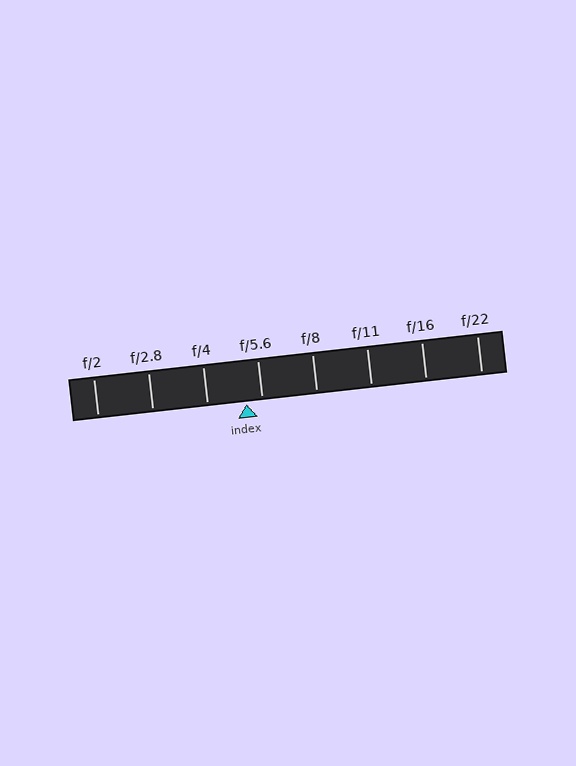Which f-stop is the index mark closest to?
The index mark is closest to f/5.6.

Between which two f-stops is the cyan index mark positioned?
The index mark is between f/4 and f/5.6.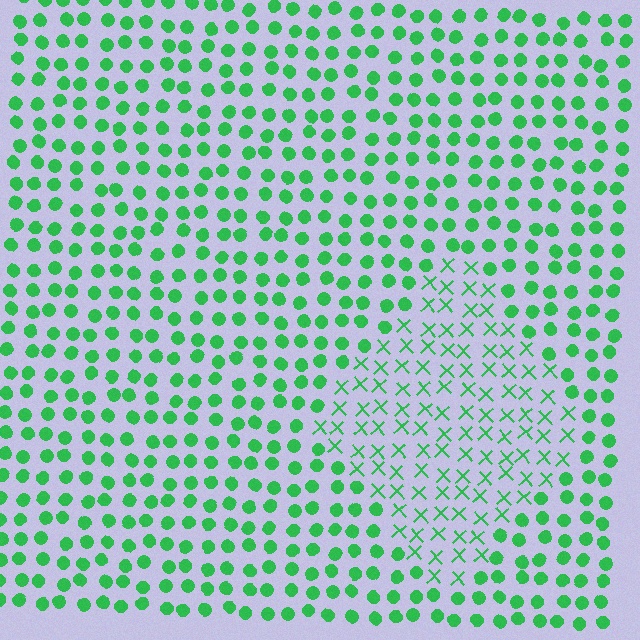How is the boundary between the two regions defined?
The boundary is defined by a change in element shape: X marks inside vs. circles outside. All elements share the same color and spacing.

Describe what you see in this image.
The image is filled with small green elements arranged in a uniform grid. A diamond-shaped region contains X marks, while the surrounding area contains circles. The boundary is defined purely by the change in element shape.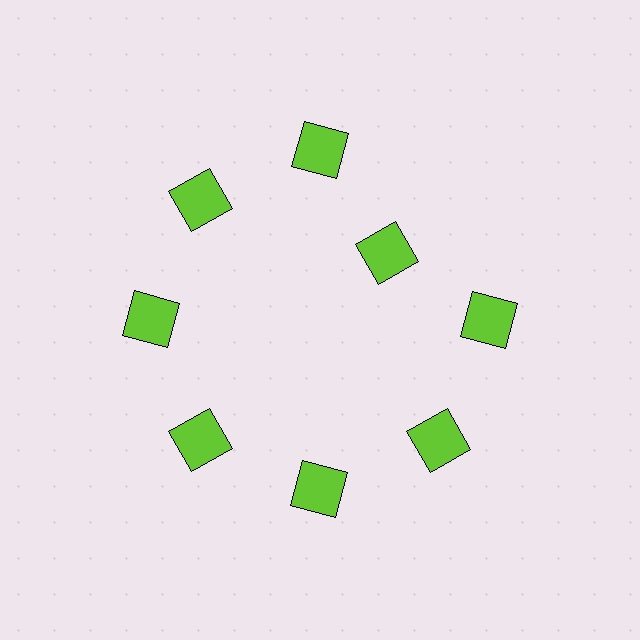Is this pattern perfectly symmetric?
No. The 8 lime squares are arranged in a ring, but one element near the 2 o'clock position is pulled inward toward the center, breaking the 8-fold rotational symmetry.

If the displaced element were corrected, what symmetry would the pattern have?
It would have 8-fold rotational symmetry — the pattern would map onto itself every 45 degrees.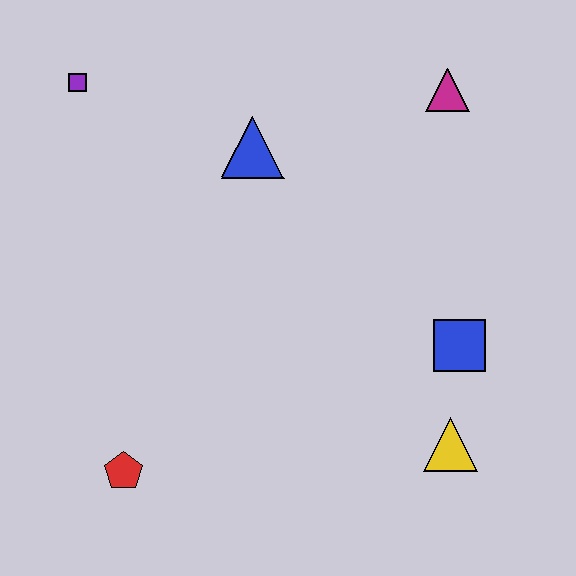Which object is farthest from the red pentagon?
The magenta triangle is farthest from the red pentagon.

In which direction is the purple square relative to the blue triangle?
The purple square is to the left of the blue triangle.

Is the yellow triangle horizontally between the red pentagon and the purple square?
No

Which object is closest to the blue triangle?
The purple square is closest to the blue triangle.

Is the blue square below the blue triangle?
Yes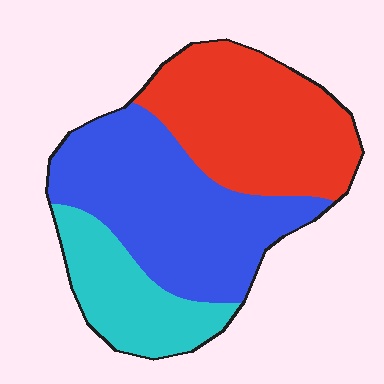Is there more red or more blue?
Blue.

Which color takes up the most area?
Blue, at roughly 45%.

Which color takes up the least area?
Cyan, at roughly 20%.